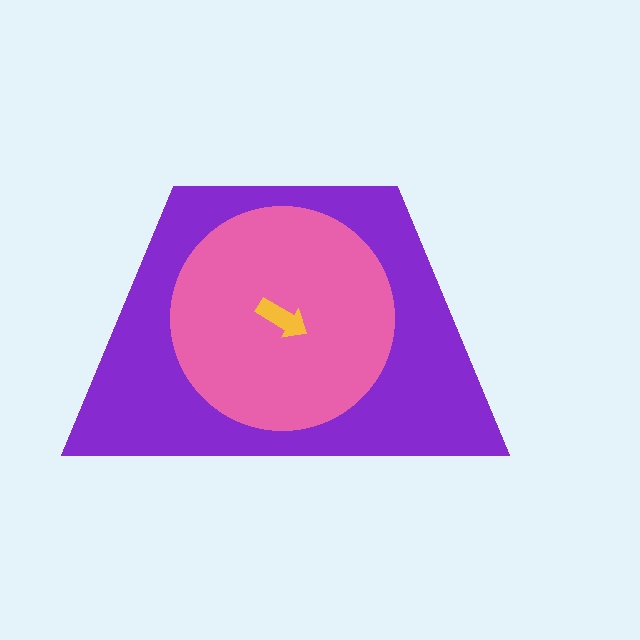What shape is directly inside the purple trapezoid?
The pink circle.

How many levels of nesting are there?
3.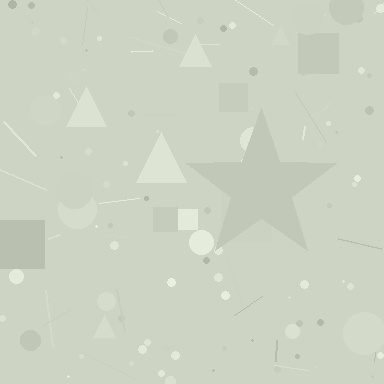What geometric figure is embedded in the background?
A star is embedded in the background.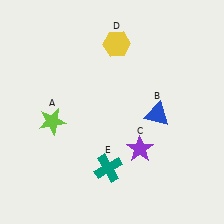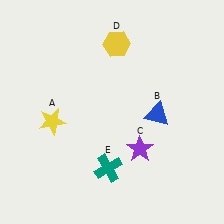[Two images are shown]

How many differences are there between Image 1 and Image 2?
There is 1 difference between the two images.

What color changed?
The star (A) changed from lime in Image 1 to yellow in Image 2.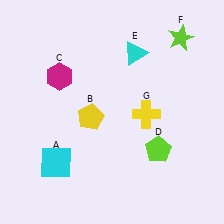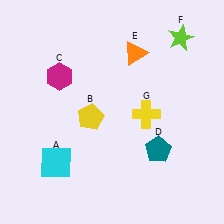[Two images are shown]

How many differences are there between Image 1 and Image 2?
There are 2 differences between the two images.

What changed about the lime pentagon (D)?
In Image 1, D is lime. In Image 2, it changed to teal.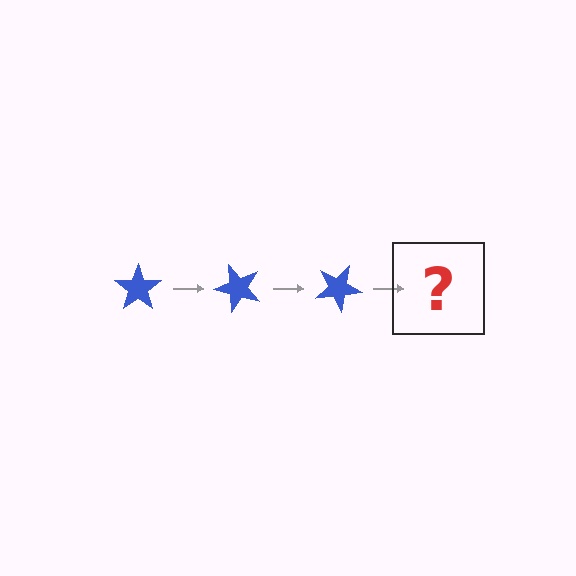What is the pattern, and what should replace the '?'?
The pattern is that the star rotates 50 degrees each step. The '?' should be a blue star rotated 150 degrees.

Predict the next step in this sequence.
The next step is a blue star rotated 150 degrees.